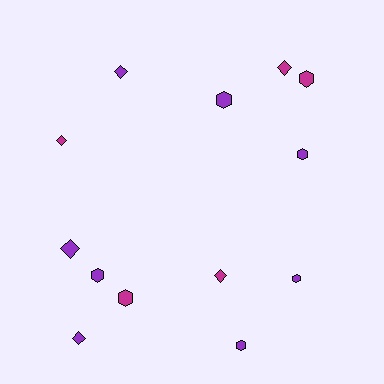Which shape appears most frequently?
Hexagon, with 7 objects.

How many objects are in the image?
There are 13 objects.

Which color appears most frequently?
Purple, with 8 objects.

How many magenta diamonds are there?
There are 3 magenta diamonds.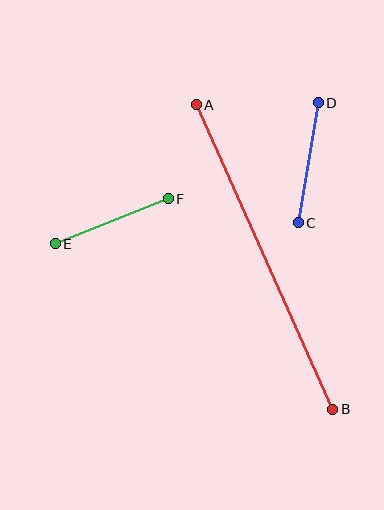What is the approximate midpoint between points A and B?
The midpoint is at approximately (264, 257) pixels.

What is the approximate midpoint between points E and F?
The midpoint is at approximately (112, 221) pixels.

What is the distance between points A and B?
The distance is approximately 334 pixels.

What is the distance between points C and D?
The distance is approximately 121 pixels.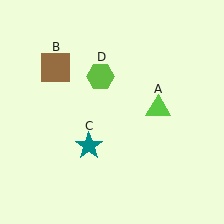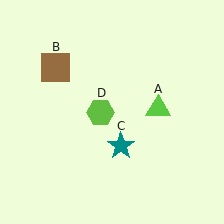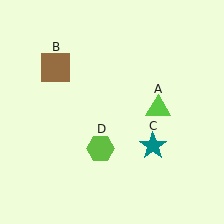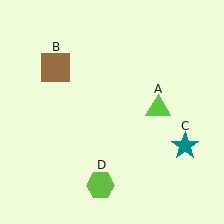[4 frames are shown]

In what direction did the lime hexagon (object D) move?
The lime hexagon (object D) moved down.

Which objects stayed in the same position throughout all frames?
Lime triangle (object A) and brown square (object B) remained stationary.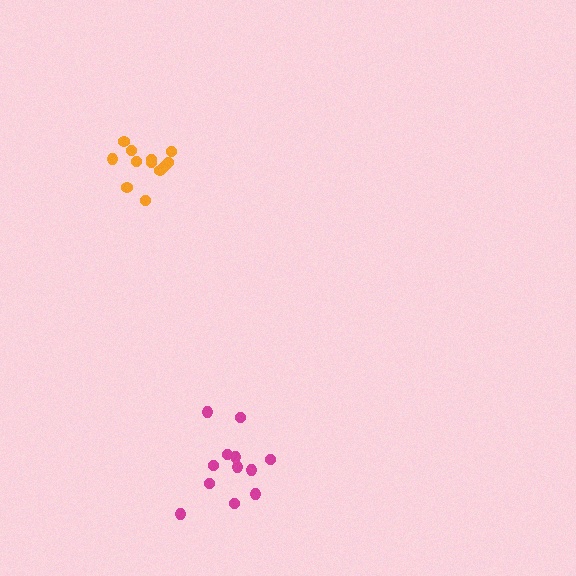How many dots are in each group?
Group 1: 12 dots, Group 2: 12 dots (24 total).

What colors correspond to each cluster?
The clusters are colored: magenta, orange.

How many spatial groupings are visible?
There are 2 spatial groupings.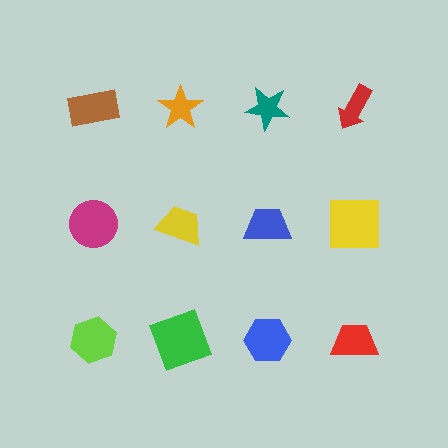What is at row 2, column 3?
A blue trapezoid.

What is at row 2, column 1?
A magenta circle.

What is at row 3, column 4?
A red trapezoid.